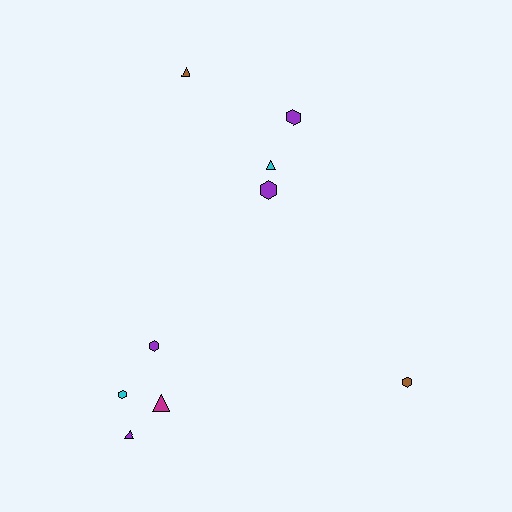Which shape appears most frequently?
Hexagon, with 5 objects.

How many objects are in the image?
There are 9 objects.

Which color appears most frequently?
Purple, with 4 objects.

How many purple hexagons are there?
There are 3 purple hexagons.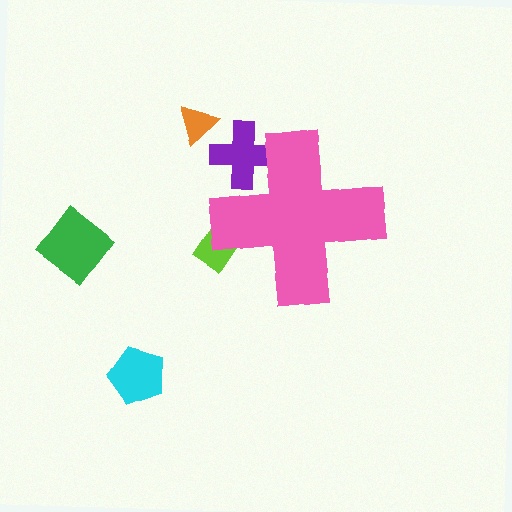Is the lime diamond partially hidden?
Yes, the lime diamond is partially hidden behind the pink cross.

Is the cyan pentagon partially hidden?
No, the cyan pentagon is fully visible.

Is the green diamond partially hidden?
No, the green diamond is fully visible.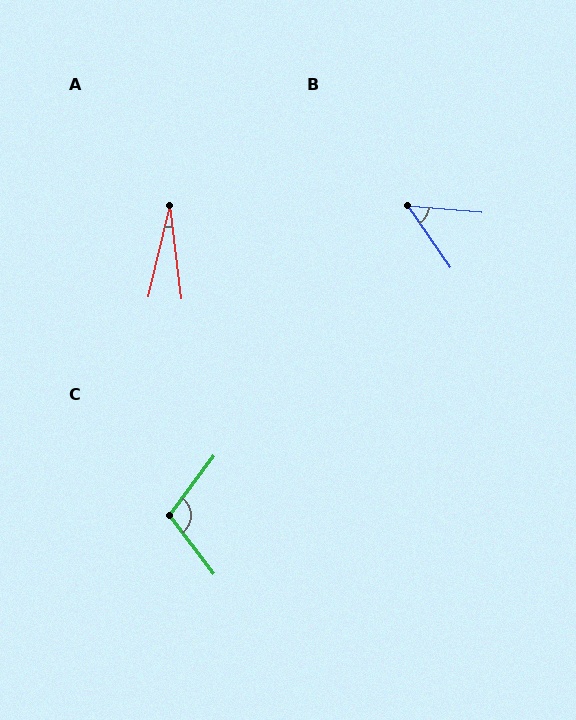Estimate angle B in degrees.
Approximately 50 degrees.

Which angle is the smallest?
A, at approximately 20 degrees.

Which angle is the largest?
C, at approximately 106 degrees.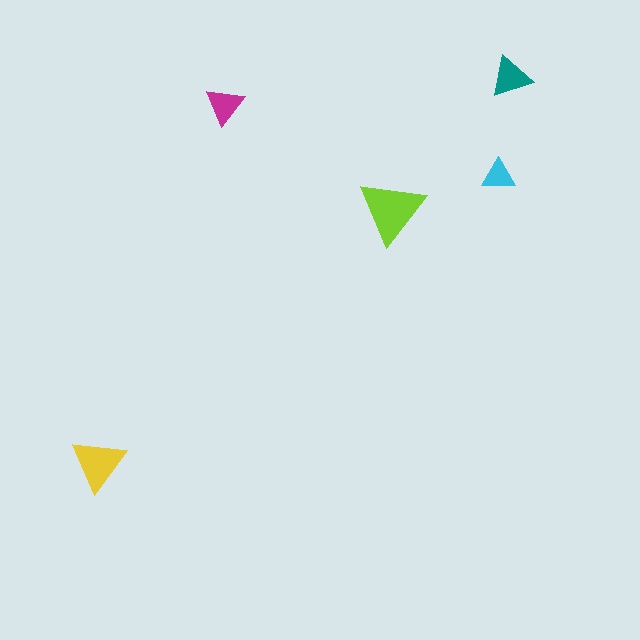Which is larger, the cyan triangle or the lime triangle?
The lime one.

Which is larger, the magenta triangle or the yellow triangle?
The yellow one.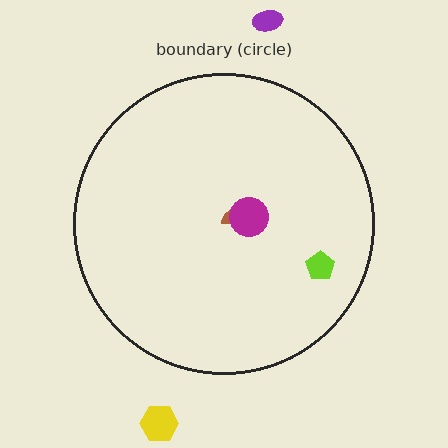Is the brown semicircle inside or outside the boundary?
Inside.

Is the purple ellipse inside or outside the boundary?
Outside.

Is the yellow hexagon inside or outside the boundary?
Outside.